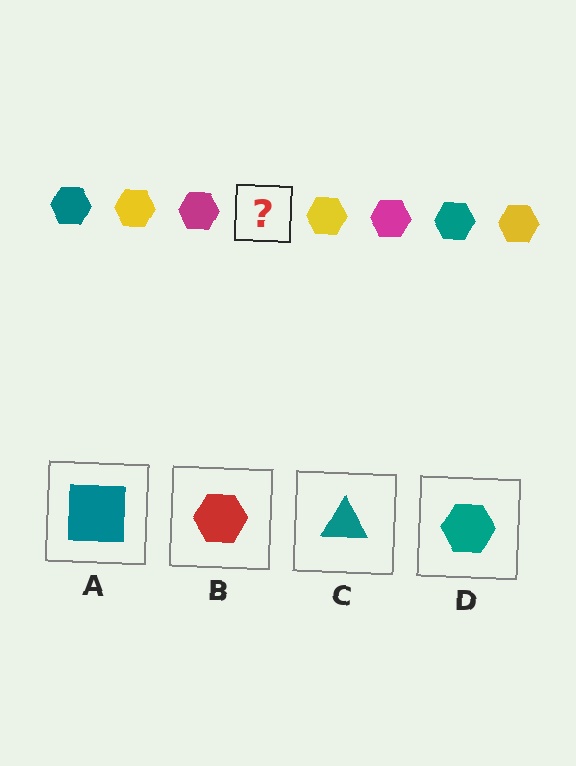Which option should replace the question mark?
Option D.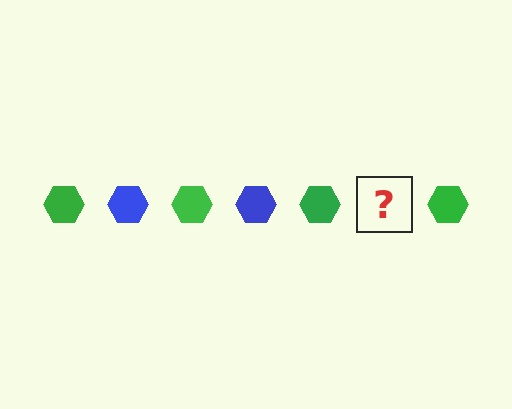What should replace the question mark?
The question mark should be replaced with a blue hexagon.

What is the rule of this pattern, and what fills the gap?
The rule is that the pattern cycles through green, blue hexagons. The gap should be filled with a blue hexagon.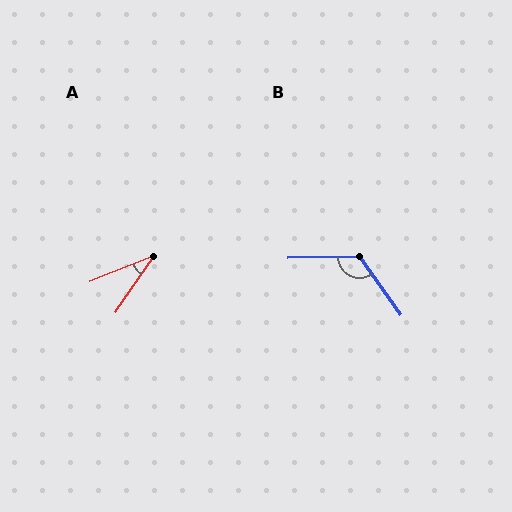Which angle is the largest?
B, at approximately 125 degrees.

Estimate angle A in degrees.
Approximately 34 degrees.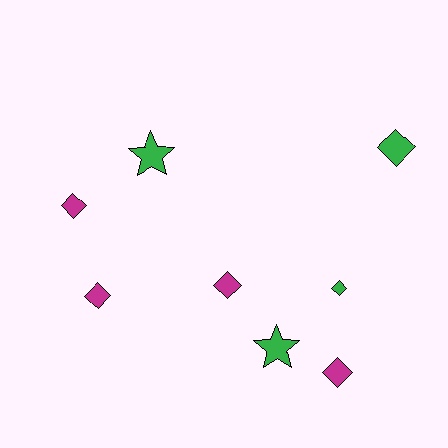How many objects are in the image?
There are 8 objects.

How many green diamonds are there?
There are 2 green diamonds.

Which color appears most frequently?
Green, with 4 objects.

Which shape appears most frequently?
Diamond, with 6 objects.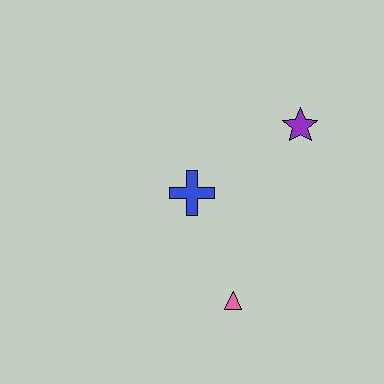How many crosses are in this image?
There is 1 cross.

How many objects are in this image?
There are 3 objects.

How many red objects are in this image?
There are no red objects.